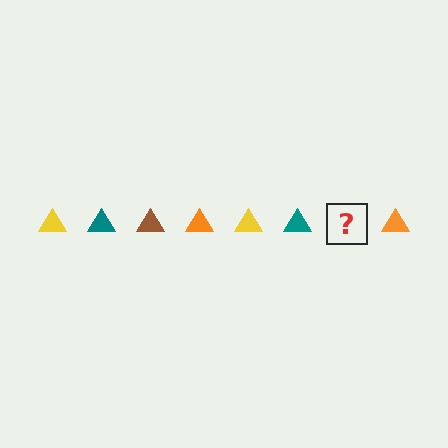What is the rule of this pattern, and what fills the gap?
The rule is that the pattern cycles through yellow, teal, brown, orange triangles. The gap should be filled with a brown triangle.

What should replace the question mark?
The question mark should be replaced with a brown triangle.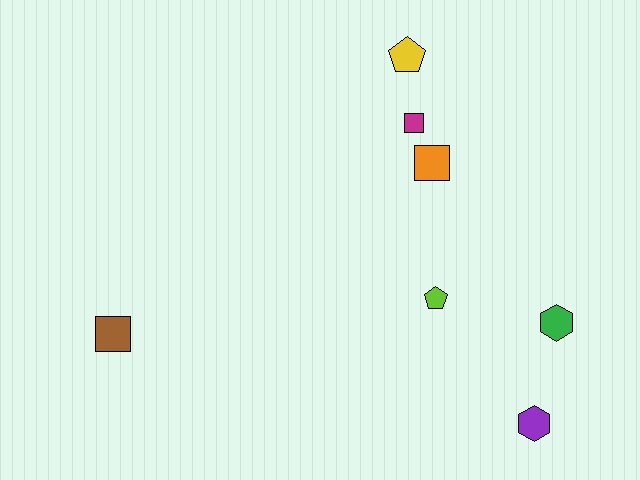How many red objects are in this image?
There are no red objects.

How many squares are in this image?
There are 3 squares.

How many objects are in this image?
There are 7 objects.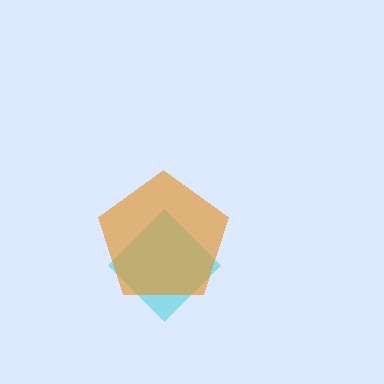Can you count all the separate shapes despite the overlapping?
Yes, there are 2 separate shapes.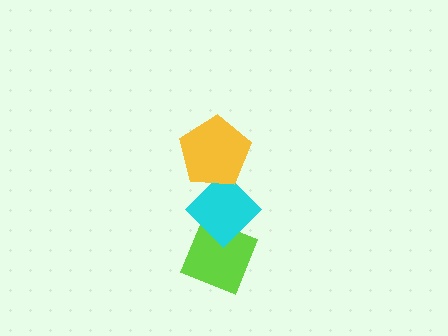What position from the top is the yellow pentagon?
The yellow pentagon is 1st from the top.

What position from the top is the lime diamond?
The lime diamond is 3rd from the top.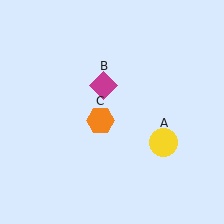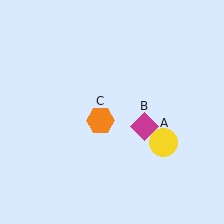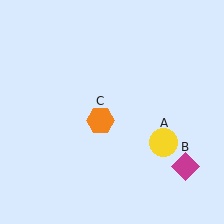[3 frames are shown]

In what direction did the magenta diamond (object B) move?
The magenta diamond (object B) moved down and to the right.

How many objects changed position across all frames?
1 object changed position: magenta diamond (object B).